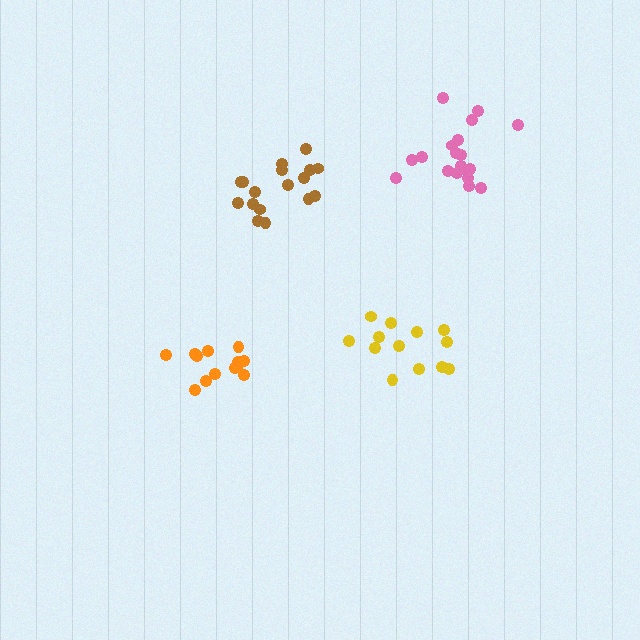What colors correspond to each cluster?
The clusters are colored: orange, pink, brown, yellow.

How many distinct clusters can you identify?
There are 4 distinct clusters.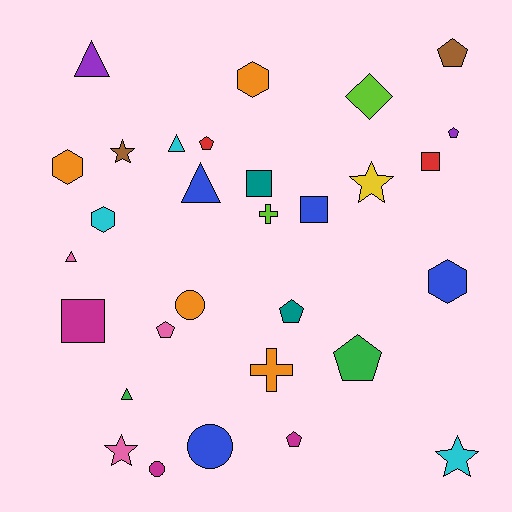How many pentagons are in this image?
There are 7 pentagons.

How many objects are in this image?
There are 30 objects.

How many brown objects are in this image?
There are 2 brown objects.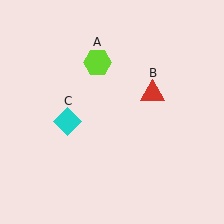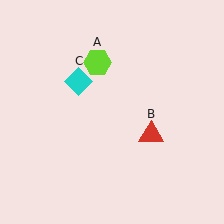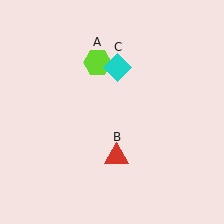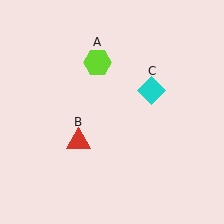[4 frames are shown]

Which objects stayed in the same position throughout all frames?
Lime hexagon (object A) remained stationary.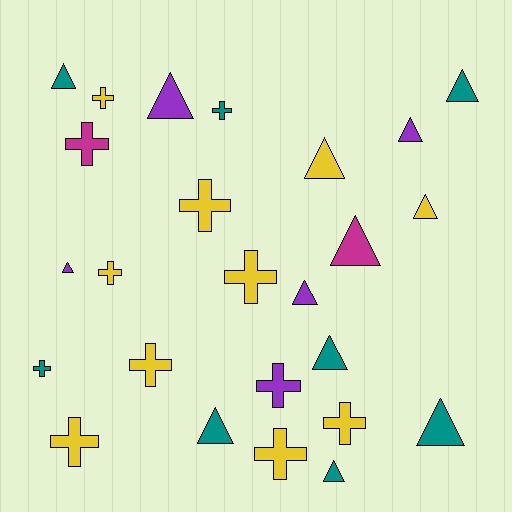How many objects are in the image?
There are 25 objects.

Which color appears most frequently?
Yellow, with 10 objects.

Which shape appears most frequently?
Triangle, with 13 objects.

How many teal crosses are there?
There are 2 teal crosses.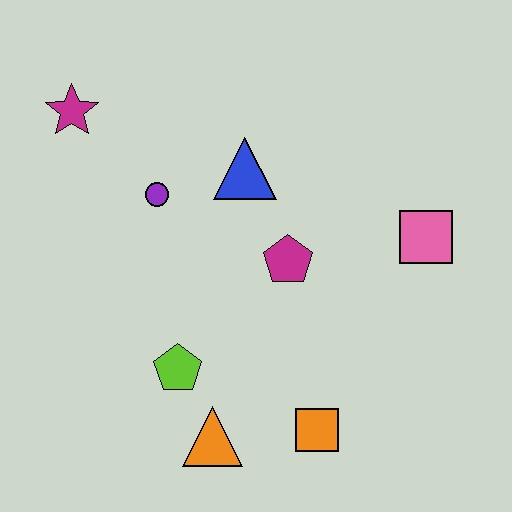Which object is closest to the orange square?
The orange triangle is closest to the orange square.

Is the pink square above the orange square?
Yes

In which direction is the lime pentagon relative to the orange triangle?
The lime pentagon is above the orange triangle.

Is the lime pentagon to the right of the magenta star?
Yes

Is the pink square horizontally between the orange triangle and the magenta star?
No